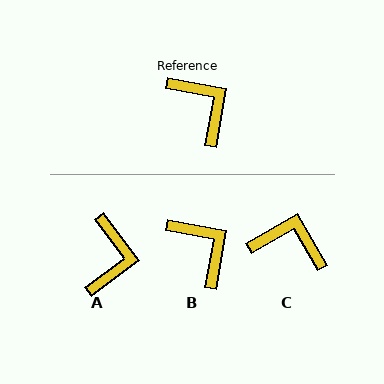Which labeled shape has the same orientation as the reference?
B.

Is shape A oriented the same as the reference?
No, it is off by about 43 degrees.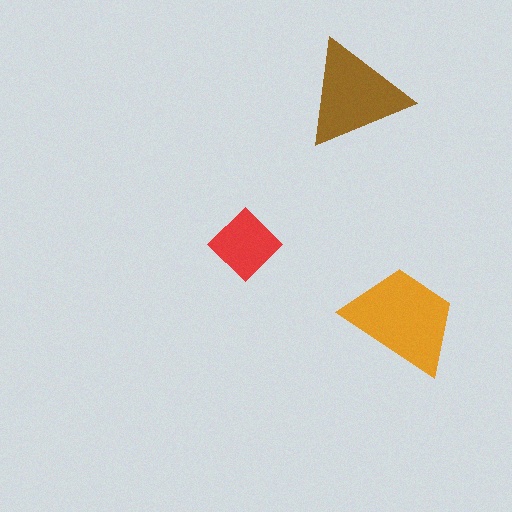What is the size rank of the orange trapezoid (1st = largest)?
1st.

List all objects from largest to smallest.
The orange trapezoid, the brown triangle, the red diamond.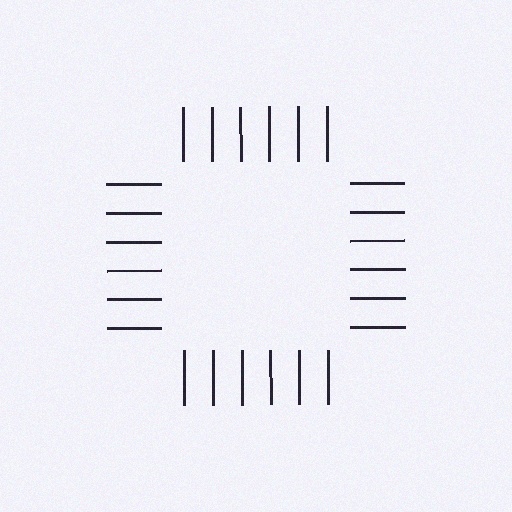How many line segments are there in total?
24 — 6 along each of the 4 edges.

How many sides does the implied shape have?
4 sides — the line-ends trace a square.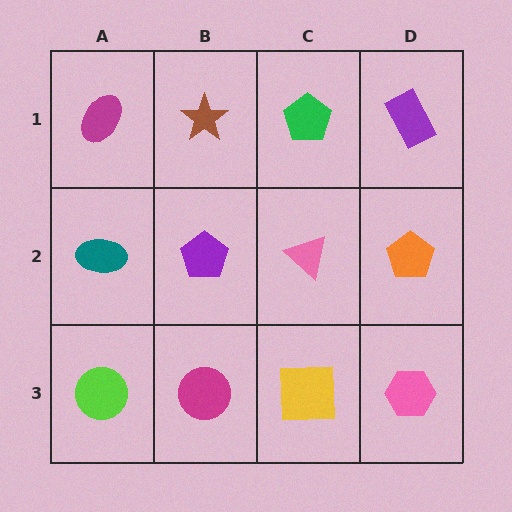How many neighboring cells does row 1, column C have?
3.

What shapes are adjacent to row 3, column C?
A pink triangle (row 2, column C), a magenta circle (row 3, column B), a pink hexagon (row 3, column D).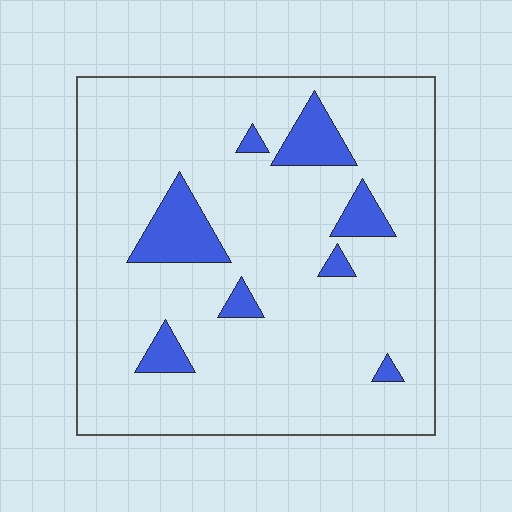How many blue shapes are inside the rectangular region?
8.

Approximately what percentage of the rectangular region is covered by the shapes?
Approximately 10%.